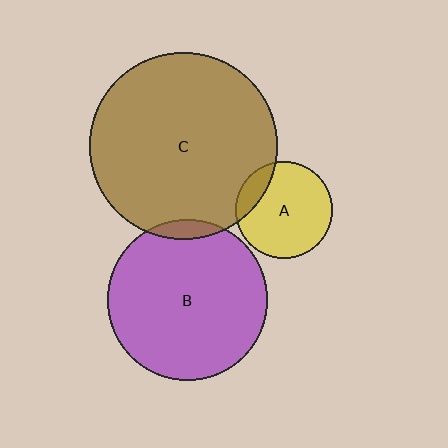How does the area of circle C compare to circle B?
Approximately 1.4 times.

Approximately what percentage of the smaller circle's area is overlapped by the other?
Approximately 15%.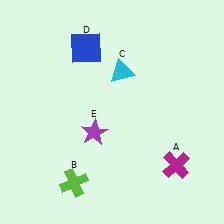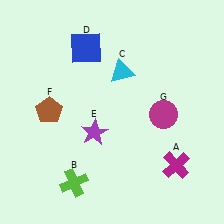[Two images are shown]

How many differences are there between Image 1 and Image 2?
There are 2 differences between the two images.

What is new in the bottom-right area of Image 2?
A magenta circle (G) was added in the bottom-right area of Image 2.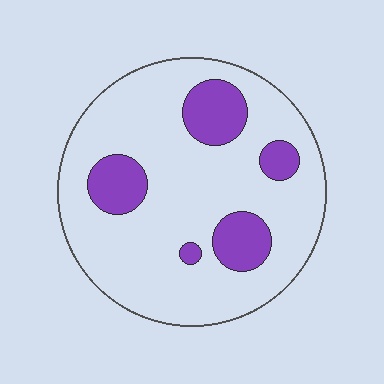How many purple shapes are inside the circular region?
5.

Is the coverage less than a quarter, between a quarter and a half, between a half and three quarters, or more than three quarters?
Less than a quarter.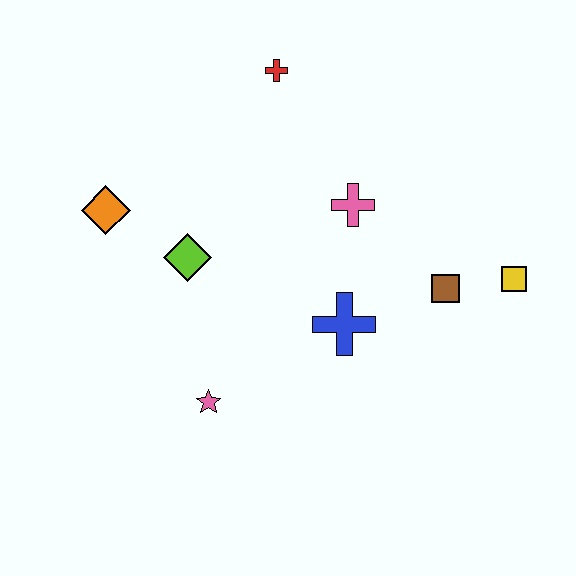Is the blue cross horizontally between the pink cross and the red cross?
Yes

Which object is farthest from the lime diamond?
The yellow square is farthest from the lime diamond.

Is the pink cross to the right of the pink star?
Yes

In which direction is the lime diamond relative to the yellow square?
The lime diamond is to the left of the yellow square.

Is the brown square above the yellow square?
No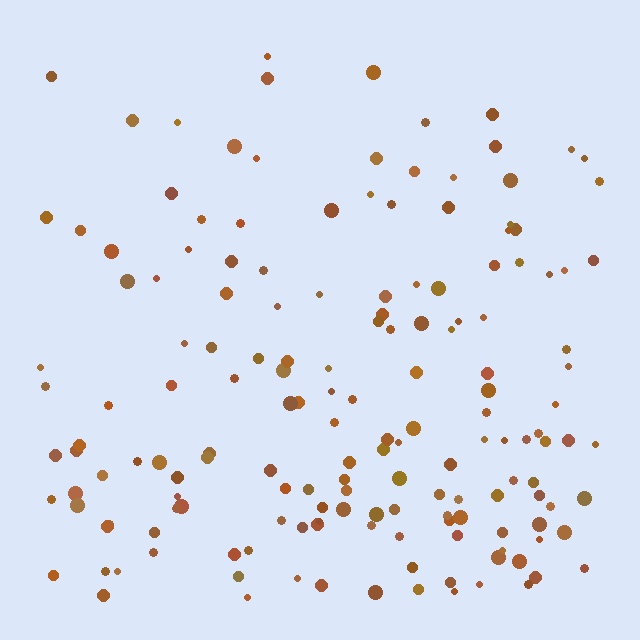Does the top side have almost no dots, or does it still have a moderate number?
Still a moderate number, just noticeably fewer than the bottom.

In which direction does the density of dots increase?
From top to bottom, with the bottom side densest.